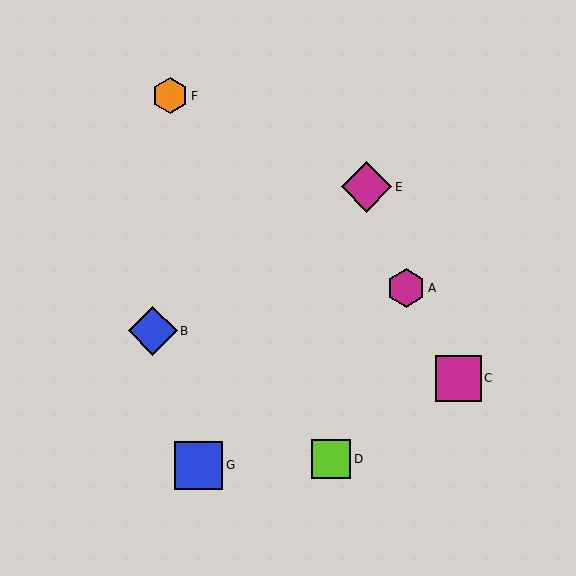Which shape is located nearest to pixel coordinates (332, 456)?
The lime square (labeled D) at (331, 459) is nearest to that location.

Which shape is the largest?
The magenta diamond (labeled E) is the largest.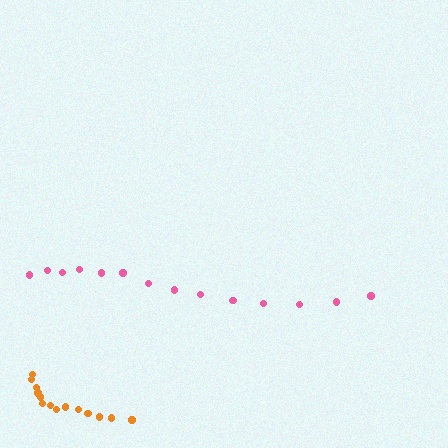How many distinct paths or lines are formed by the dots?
There are 2 distinct paths.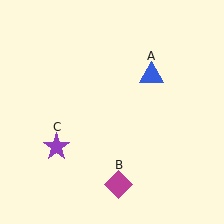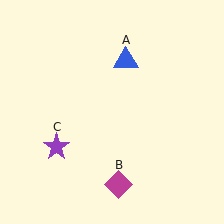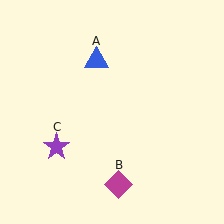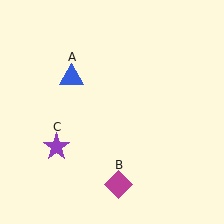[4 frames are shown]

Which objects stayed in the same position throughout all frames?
Magenta diamond (object B) and purple star (object C) remained stationary.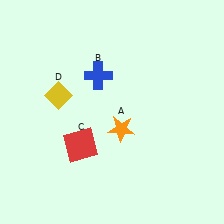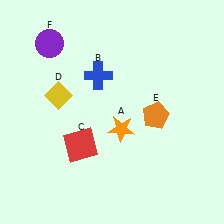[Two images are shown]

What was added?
An orange pentagon (E), a purple circle (F) were added in Image 2.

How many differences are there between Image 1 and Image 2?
There are 2 differences between the two images.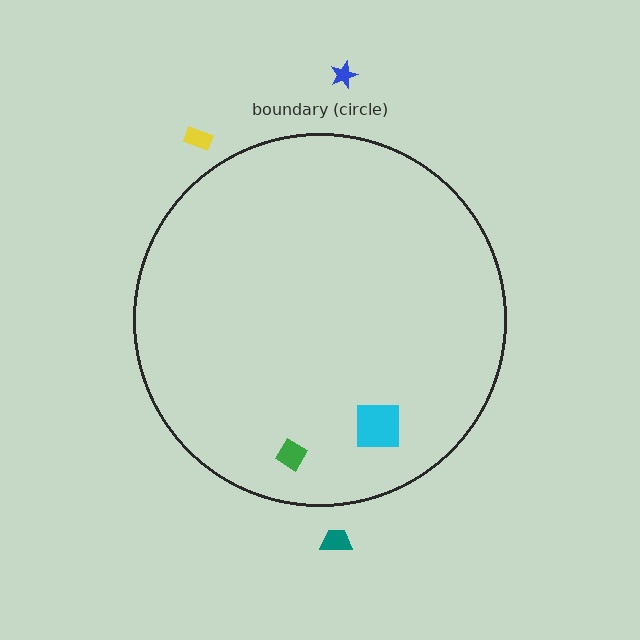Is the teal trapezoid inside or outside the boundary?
Outside.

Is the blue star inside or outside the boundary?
Outside.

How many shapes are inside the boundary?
2 inside, 3 outside.